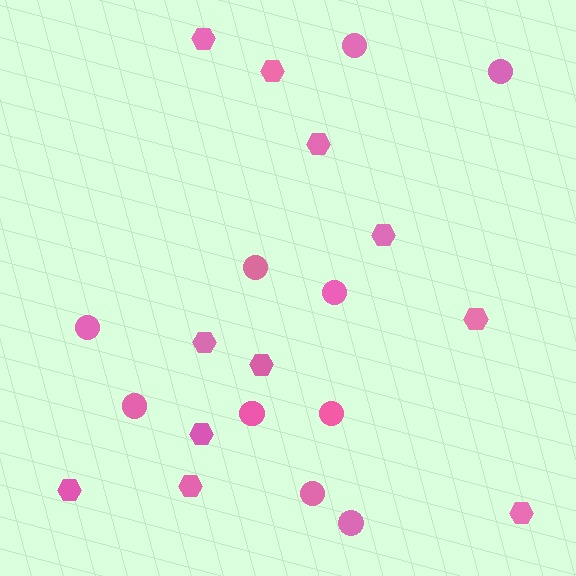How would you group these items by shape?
There are 2 groups: one group of circles (10) and one group of hexagons (11).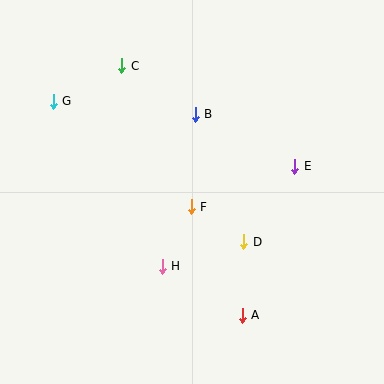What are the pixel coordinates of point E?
Point E is at (295, 166).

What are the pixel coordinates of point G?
Point G is at (53, 101).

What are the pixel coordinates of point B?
Point B is at (195, 114).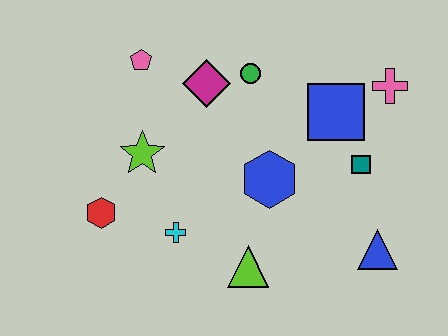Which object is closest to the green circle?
The magenta diamond is closest to the green circle.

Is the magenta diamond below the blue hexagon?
No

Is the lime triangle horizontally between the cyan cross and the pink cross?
Yes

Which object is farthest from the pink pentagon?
The blue triangle is farthest from the pink pentagon.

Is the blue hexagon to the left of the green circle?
No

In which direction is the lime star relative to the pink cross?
The lime star is to the left of the pink cross.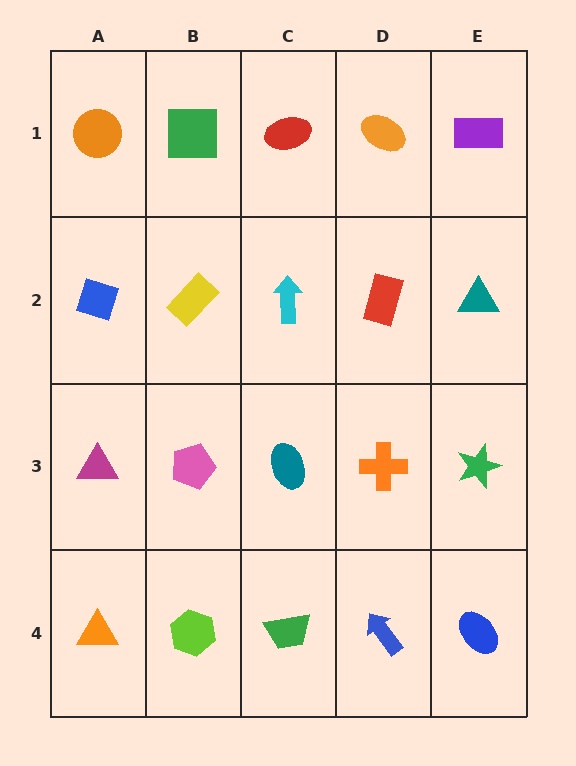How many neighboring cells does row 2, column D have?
4.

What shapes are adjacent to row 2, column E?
A purple rectangle (row 1, column E), a green star (row 3, column E), a red rectangle (row 2, column D).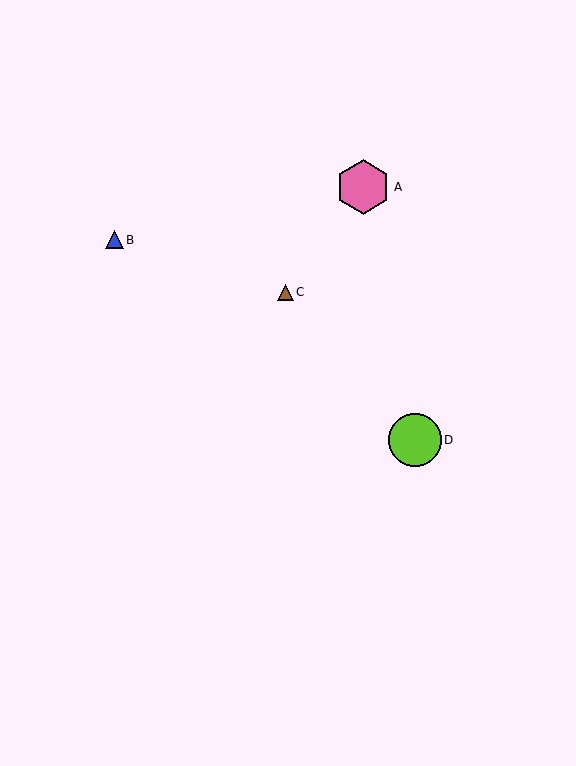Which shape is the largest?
The pink hexagon (labeled A) is the largest.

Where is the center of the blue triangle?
The center of the blue triangle is at (114, 240).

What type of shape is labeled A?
Shape A is a pink hexagon.